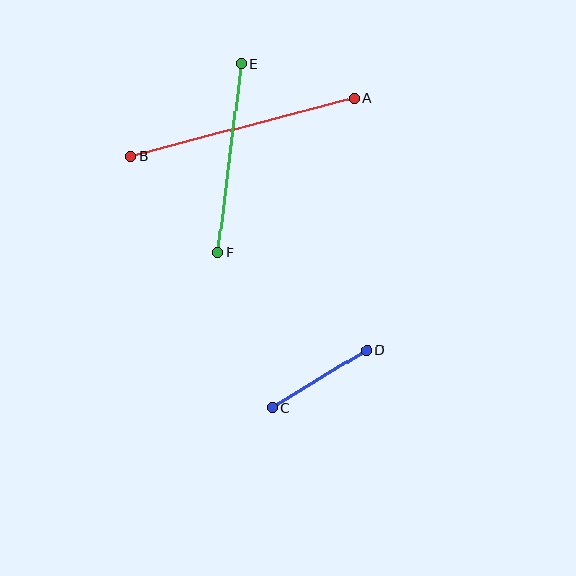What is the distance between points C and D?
The distance is approximately 111 pixels.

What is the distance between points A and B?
The distance is approximately 230 pixels.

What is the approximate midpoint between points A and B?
The midpoint is at approximately (243, 127) pixels.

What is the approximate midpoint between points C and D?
The midpoint is at approximately (319, 379) pixels.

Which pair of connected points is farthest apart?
Points A and B are farthest apart.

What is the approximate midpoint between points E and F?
The midpoint is at approximately (230, 158) pixels.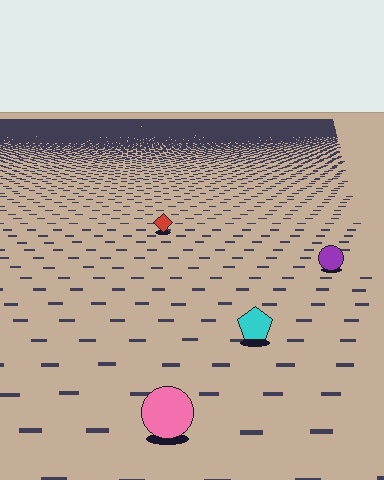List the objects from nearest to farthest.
From nearest to farthest: the pink circle, the cyan pentagon, the purple circle, the red diamond.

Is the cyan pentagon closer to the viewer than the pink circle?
No. The pink circle is closer — you can tell from the texture gradient: the ground texture is coarser near it.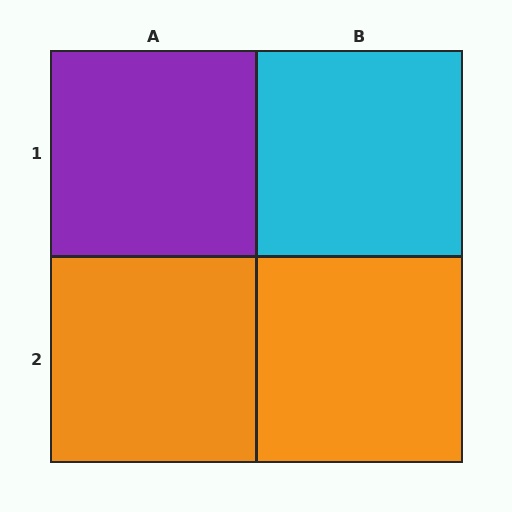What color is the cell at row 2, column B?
Orange.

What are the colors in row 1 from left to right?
Purple, cyan.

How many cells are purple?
1 cell is purple.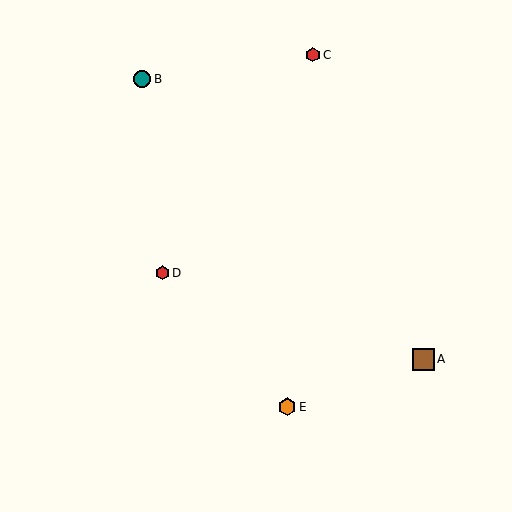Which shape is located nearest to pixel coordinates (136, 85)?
The teal circle (labeled B) at (142, 79) is nearest to that location.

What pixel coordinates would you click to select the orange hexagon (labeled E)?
Click at (287, 407) to select the orange hexagon E.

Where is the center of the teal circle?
The center of the teal circle is at (142, 79).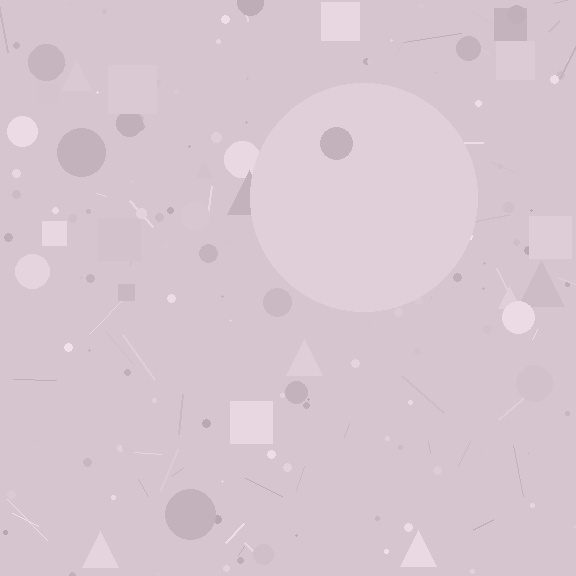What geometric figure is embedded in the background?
A circle is embedded in the background.